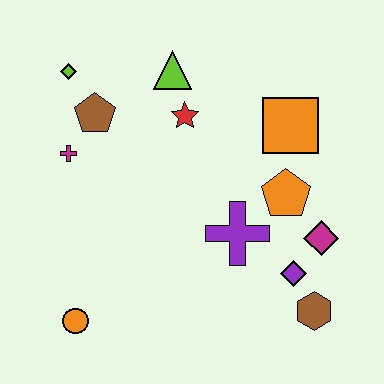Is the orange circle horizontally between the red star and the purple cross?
No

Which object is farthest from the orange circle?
The orange square is farthest from the orange circle.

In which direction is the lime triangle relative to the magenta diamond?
The lime triangle is above the magenta diamond.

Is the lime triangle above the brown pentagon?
Yes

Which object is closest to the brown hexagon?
The purple diamond is closest to the brown hexagon.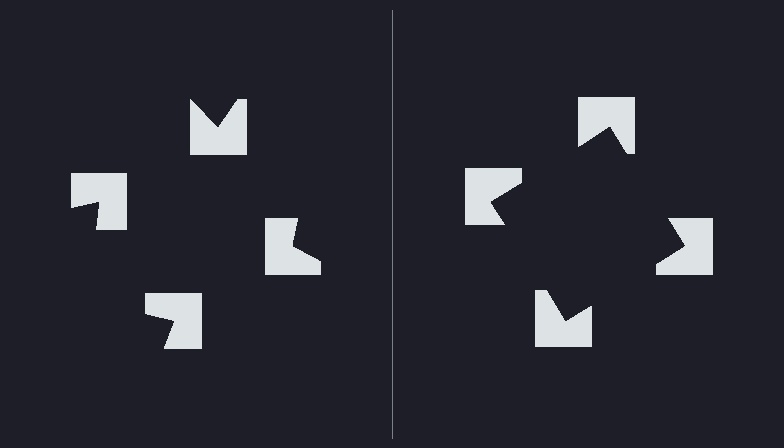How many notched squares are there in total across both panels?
8 — 4 on each side.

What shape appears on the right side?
An illusory square.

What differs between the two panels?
The notched squares are positioned identically on both sides; only the wedge orientations differ. On the right they align to a square; on the left they are misaligned.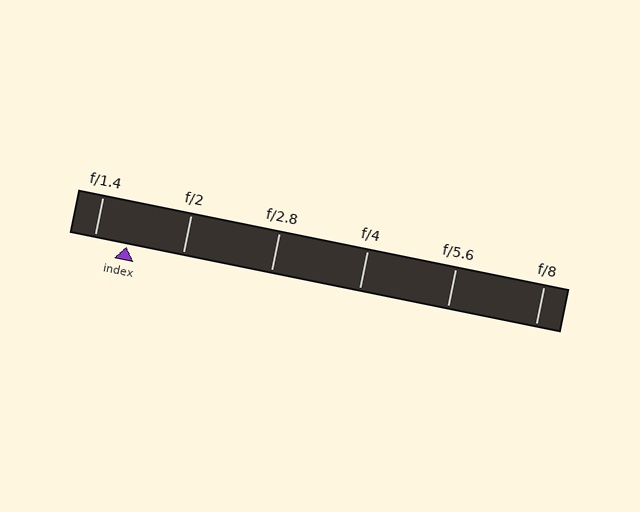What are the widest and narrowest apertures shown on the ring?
The widest aperture shown is f/1.4 and the narrowest is f/8.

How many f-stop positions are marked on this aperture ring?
There are 6 f-stop positions marked.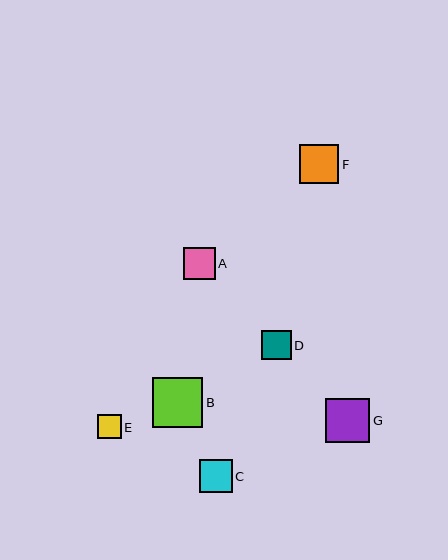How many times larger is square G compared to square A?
Square G is approximately 1.4 times the size of square A.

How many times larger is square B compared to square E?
Square B is approximately 2.1 times the size of square E.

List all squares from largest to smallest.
From largest to smallest: B, G, F, C, A, D, E.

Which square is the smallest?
Square E is the smallest with a size of approximately 24 pixels.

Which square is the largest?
Square B is the largest with a size of approximately 50 pixels.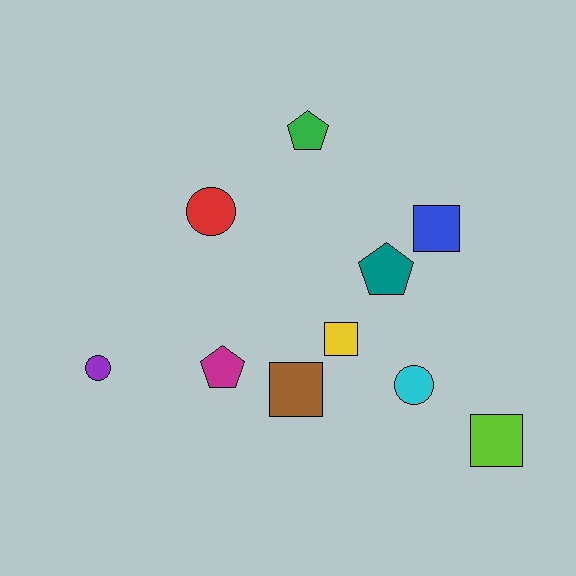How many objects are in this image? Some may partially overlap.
There are 10 objects.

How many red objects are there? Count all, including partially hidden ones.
There is 1 red object.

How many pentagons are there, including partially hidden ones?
There are 3 pentagons.